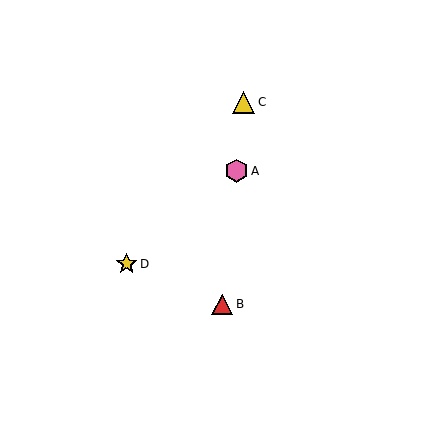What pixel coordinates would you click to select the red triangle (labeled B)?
Click at (222, 304) to select the red triangle B.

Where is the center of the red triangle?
The center of the red triangle is at (222, 304).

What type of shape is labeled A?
Shape A is a pink hexagon.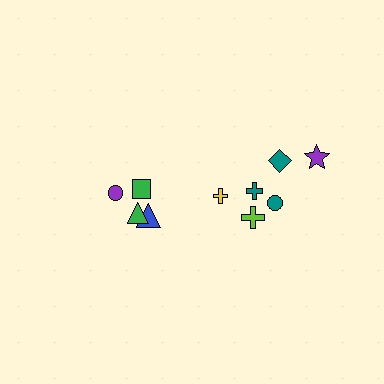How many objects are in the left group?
There are 4 objects.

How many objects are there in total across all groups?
There are 10 objects.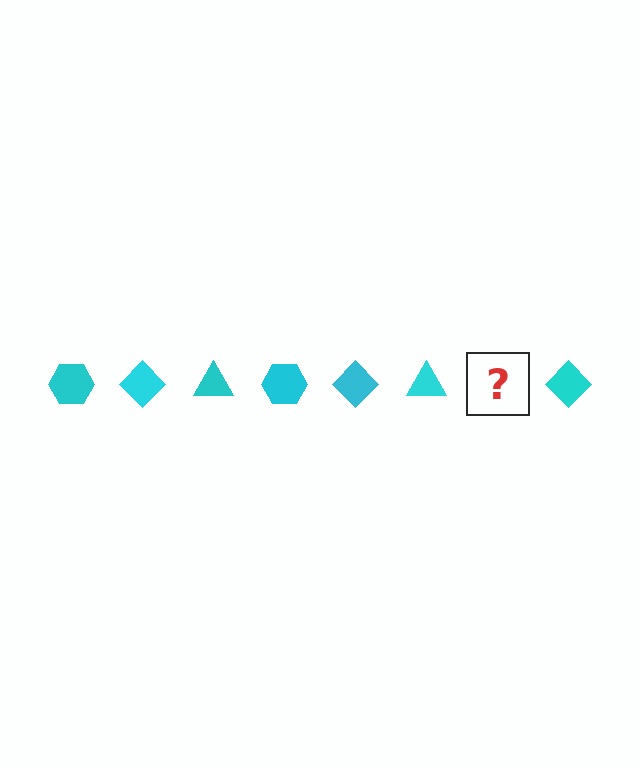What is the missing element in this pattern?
The missing element is a cyan hexagon.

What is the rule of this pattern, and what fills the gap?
The rule is that the pattern cycles through hexagon, diamond, triangle shapes in cyan. The gap should be filled with a cyan hexagon.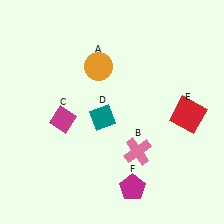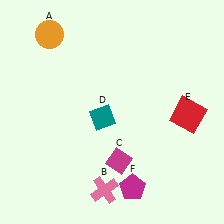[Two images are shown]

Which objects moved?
The objects that moved are: the orange circle (A), the pink cross (B), the magenta diamond (C).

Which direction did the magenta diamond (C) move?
The magenta diamond (C) moved right.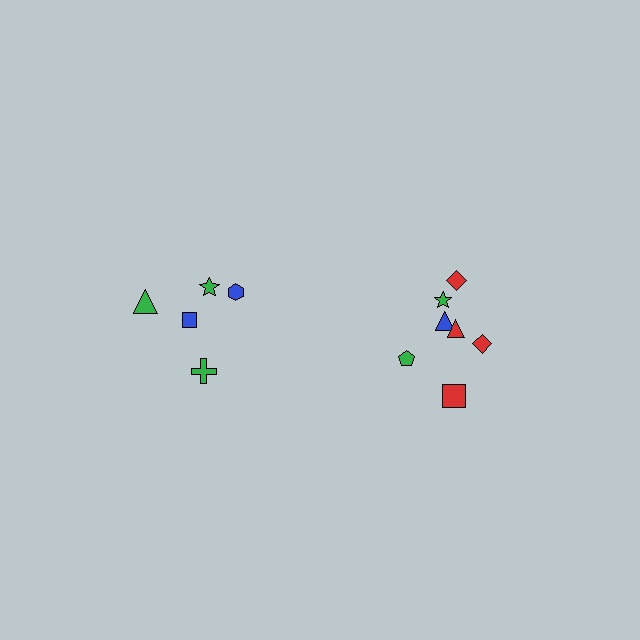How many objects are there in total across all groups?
There are 12 objects.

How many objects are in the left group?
There are 5 objects.